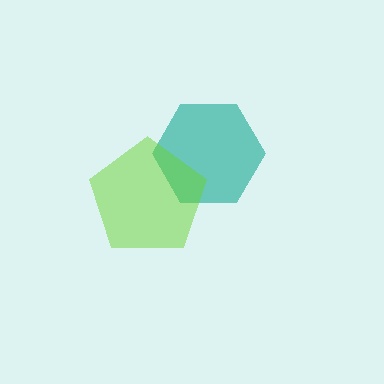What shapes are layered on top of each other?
The layered shapes are: a teal hexagon, a lime pentagon.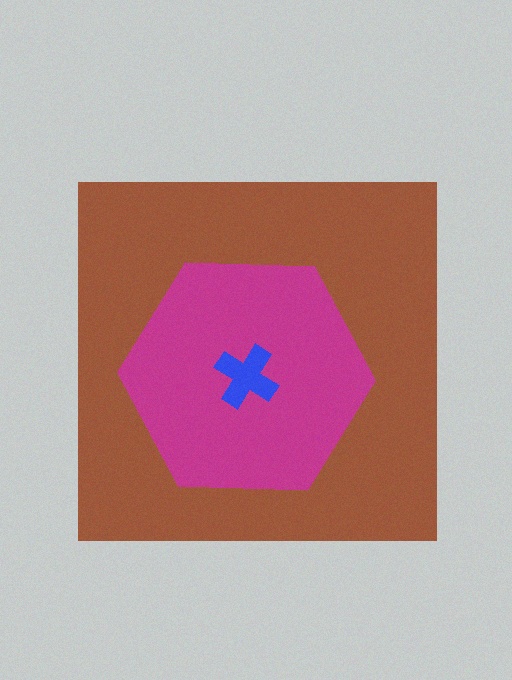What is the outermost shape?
The brown square.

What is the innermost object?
The blue cross.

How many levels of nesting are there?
3.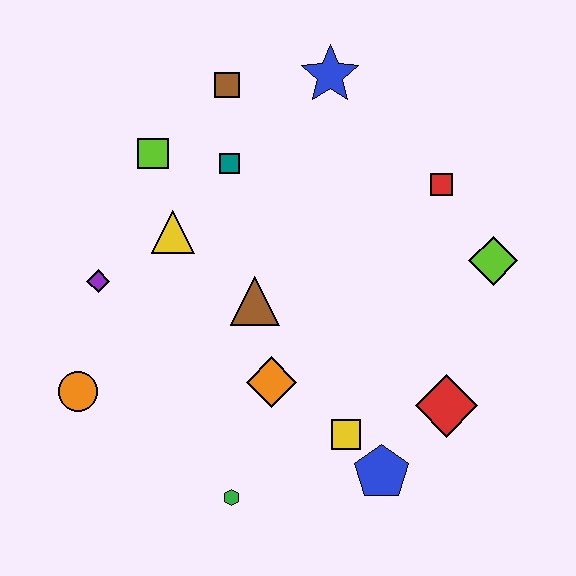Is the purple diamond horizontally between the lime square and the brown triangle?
No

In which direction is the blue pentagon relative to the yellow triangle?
The blue pentagon is below the yellow triangle.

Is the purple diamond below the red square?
Yes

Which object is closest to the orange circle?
The purple diamond is closest to the orange circle.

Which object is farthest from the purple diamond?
The lime diamond is farthest from the purple diamond.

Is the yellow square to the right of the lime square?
Yes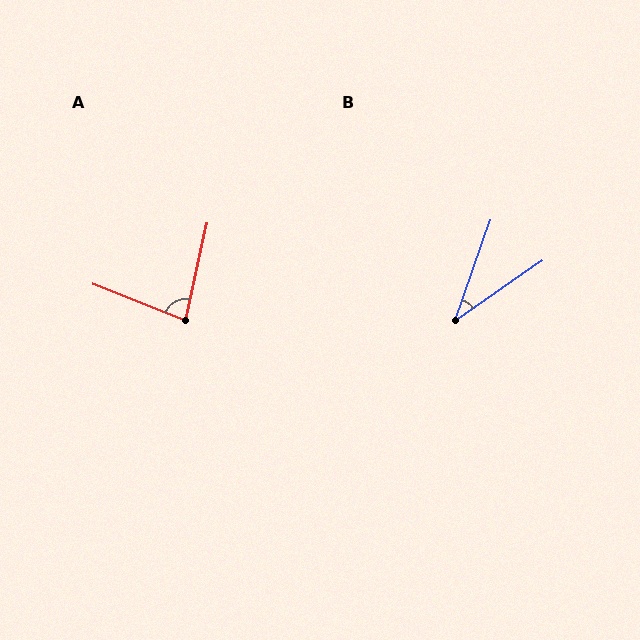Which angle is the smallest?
B, at approximately 36 degrees.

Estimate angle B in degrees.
Approximately 36 degrees.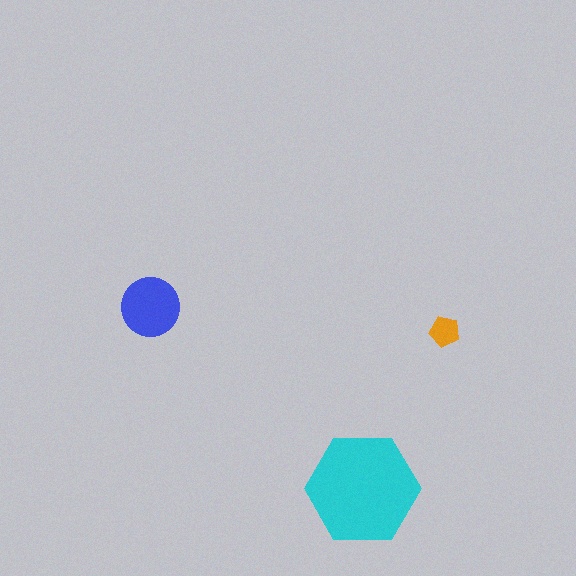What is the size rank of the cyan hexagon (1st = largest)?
1st.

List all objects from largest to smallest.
The cyan hexagon, the blue circle, the orange pentagon.